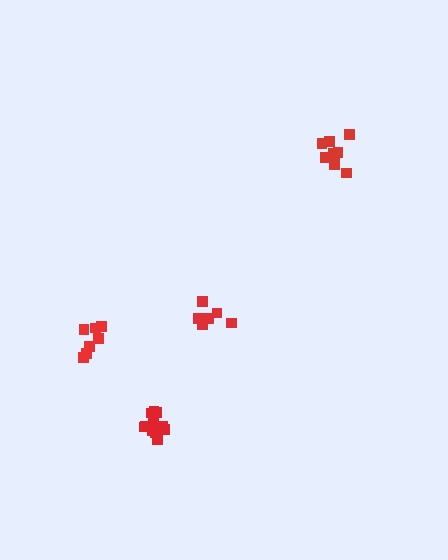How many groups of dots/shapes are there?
There are 4 groups.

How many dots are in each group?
Group 1: 11 dots, Group 2: 10 dots, Group 3: 6 dots, Group 4: 7 dots (34 total).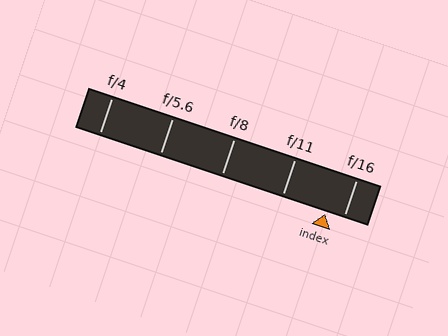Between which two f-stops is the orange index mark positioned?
The index mark is between f/11 and f/16.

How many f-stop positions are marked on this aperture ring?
There are 5 f-stop positions marked.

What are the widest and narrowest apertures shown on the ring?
The widest aperture shown is f/4 and the narrowest is f/16.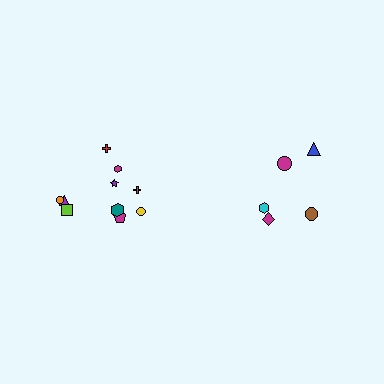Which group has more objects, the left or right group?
The left group.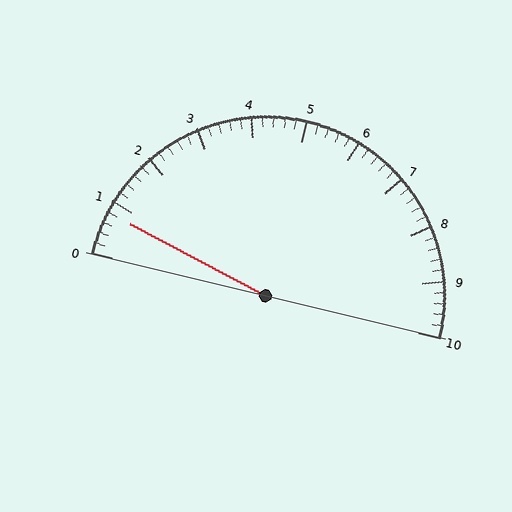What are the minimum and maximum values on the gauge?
The gauge ranges from 0 to 10.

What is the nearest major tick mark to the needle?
The nearest major tick mark is 1.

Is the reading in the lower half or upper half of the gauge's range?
The reading is in the lower half of the range (0 to 10).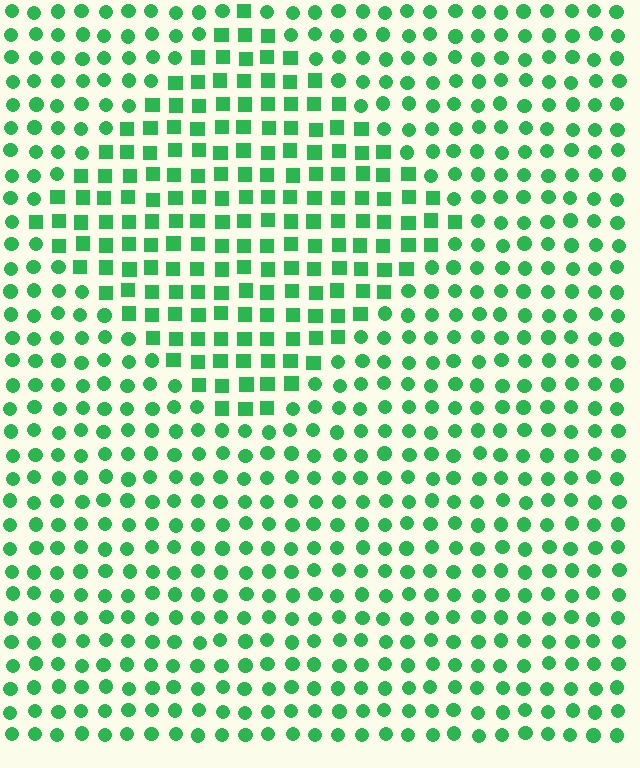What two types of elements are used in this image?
The image uses squares inside the diamond region and circles outside it.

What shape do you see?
I see a diamond.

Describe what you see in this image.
The image is filled with small green elements arranged in a uniform grid. A diamond-shaped region contains squares, while the surrounding area contains circles. The boundary is defined purely by the change in element shape.